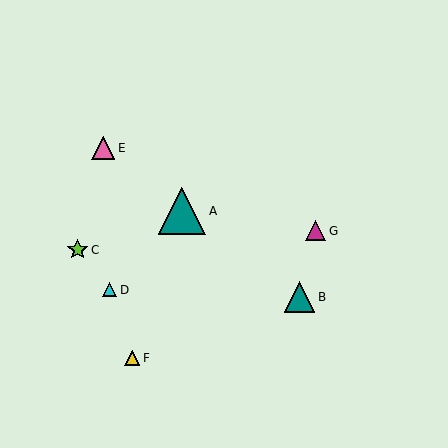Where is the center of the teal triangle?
The center of the teal triangle is at (300, 297).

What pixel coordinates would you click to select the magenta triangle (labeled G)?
Click at (316, 231) to select the magenta triangle G.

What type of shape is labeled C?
Shape C is a lime star.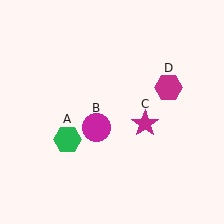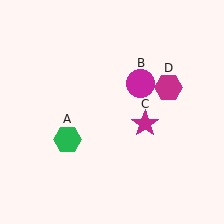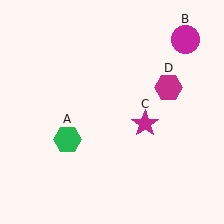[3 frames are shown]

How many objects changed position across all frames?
1 object changed position: magenta circle (object B).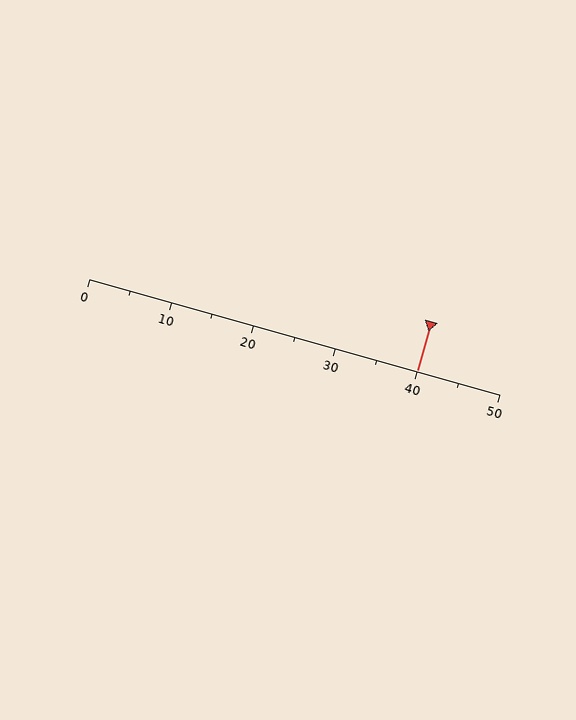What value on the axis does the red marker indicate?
The marker indicates approximately 40.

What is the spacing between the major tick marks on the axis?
The major ticks are spaced 10 apart.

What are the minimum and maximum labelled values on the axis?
The axis runs from 0 to 50.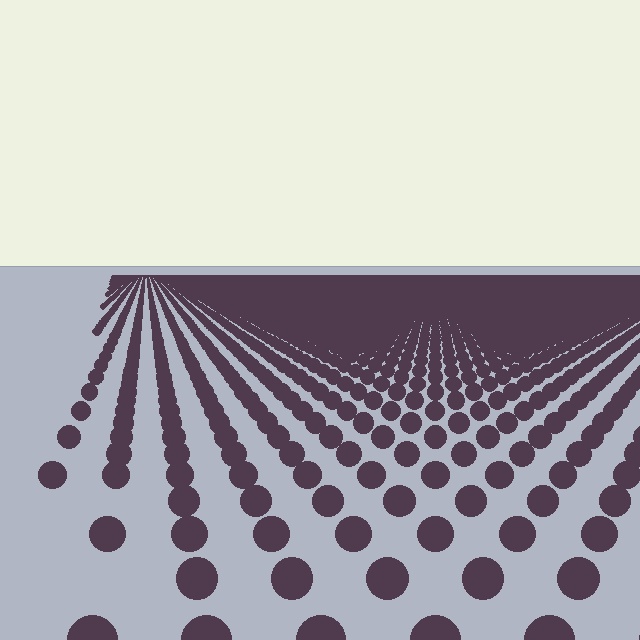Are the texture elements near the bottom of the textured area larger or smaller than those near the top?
Larger. Near the bottom, elements are closer to the viewer and appear at a bigger on-screen size.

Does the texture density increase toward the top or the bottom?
Density increases toward the top.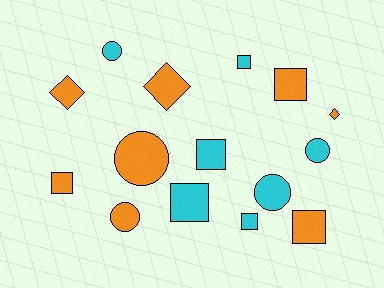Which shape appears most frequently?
Square, with 7 objects.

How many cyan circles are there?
There are 3 cyan circles.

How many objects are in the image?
There are 15 objects.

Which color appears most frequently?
Orange, with 8 objects.